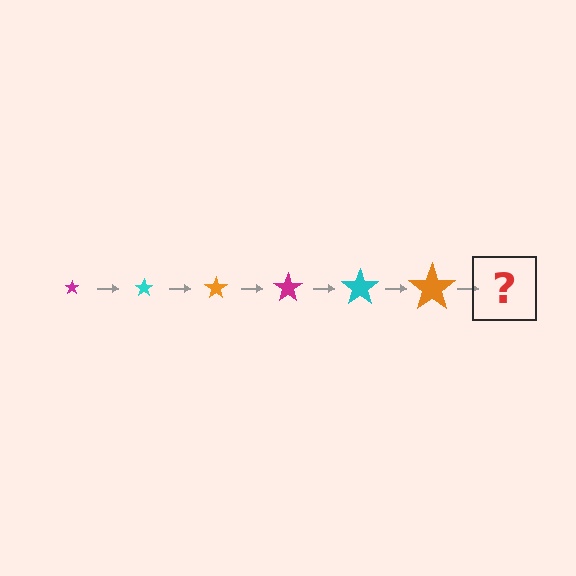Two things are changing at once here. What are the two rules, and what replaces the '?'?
The two rules are that the star grows larger each step and the color cycles through magenta, cyan, and orange. The '?' should be a magenta star, larger than the previous one.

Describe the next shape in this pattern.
It should be a magenta star, larger than the previous one.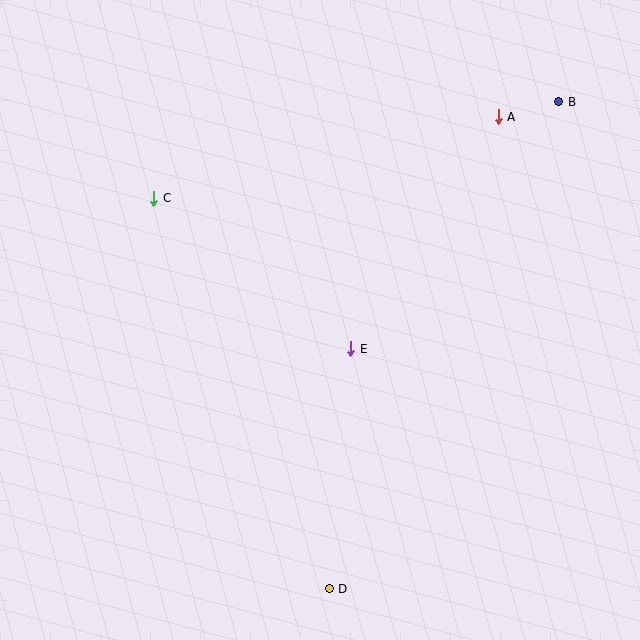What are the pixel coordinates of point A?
Point A is at (498, 117).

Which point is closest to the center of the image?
Point E at (351, 349) is closest to the center.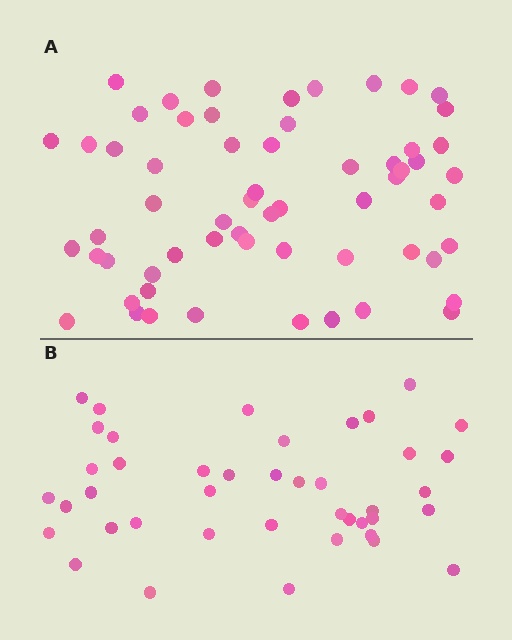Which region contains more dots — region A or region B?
Region A (the top region) has more dots.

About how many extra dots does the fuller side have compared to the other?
Region A has approximately 20 more dots than region B.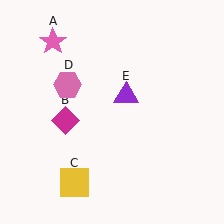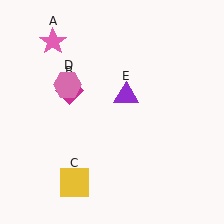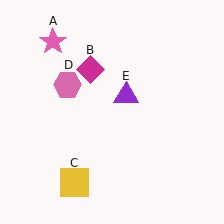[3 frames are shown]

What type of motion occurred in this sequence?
The magenta diamond (object B) rotated clockwise around the center of the scene.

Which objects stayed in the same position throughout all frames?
Pink star (object A) and yellow square (object C) and pink hexagon (object D) and purple triangle (object E) remained stationary.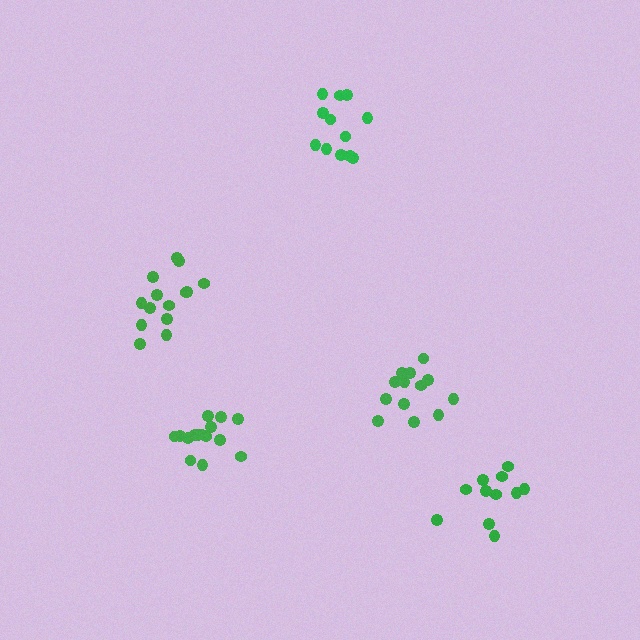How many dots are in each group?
Group 1: 14 dots, Group 2: 15 dots, Group 3: 11 dots, Group 4: 12 dots, Group 5: 14 dots (66 total).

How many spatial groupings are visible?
There are 5 spatial groupings.